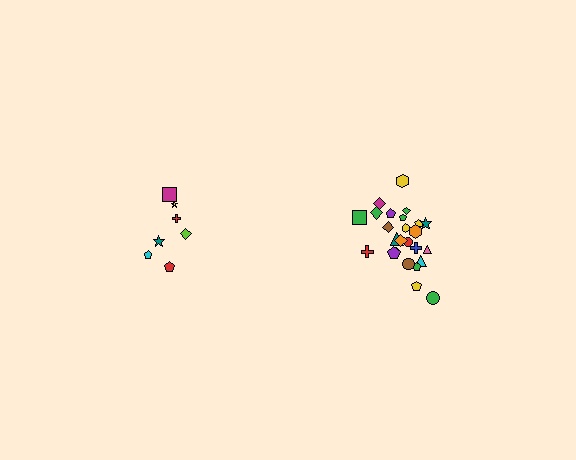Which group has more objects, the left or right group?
The right group.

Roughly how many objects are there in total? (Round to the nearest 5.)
Roughly 30 objects in total.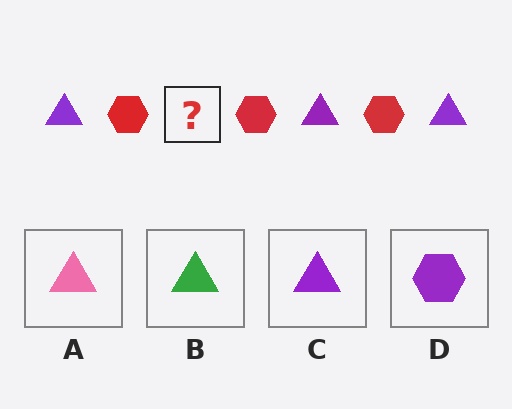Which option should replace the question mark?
Option C.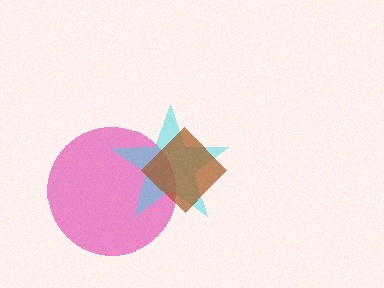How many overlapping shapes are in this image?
There are 3 overlapping shapes in the image.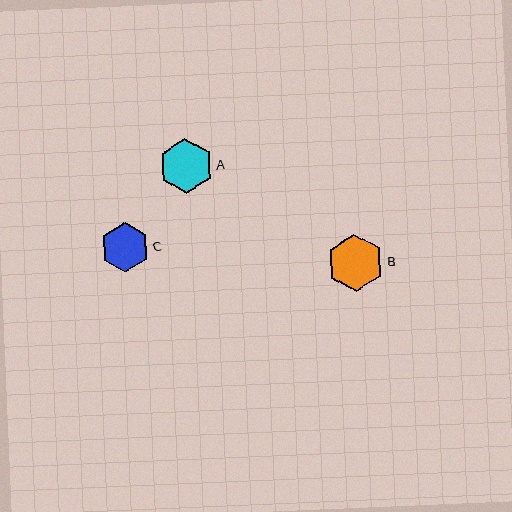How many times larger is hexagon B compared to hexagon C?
Hexagon B is approximately 1.2 times the size of hexagon C.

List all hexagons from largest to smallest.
From largest to smallest: B, A, C.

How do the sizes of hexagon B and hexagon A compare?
Hexagon B and hexagon A are approximately the same size.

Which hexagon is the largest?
Hexagon B is the largest with a size of approximately 58 pixels.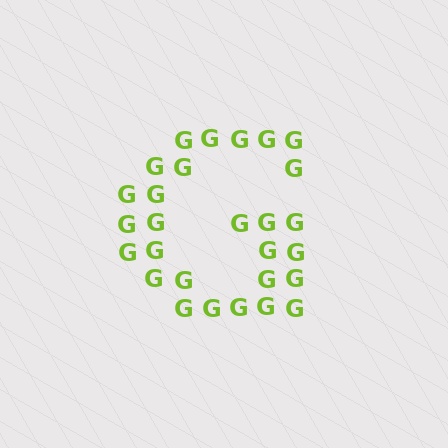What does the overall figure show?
The overall figure shows the letter G.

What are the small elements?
The small elements are letter G's.